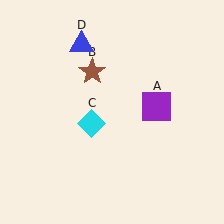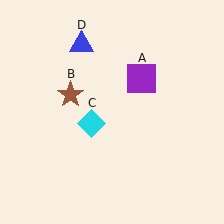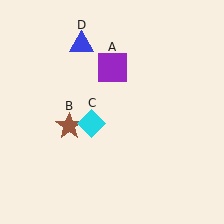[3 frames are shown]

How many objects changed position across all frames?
2 objects changed position: purple square (object A), brown star (object B).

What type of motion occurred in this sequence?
The purple square (object A), brown star (object B) rotated counterclockwise around the center of the scene.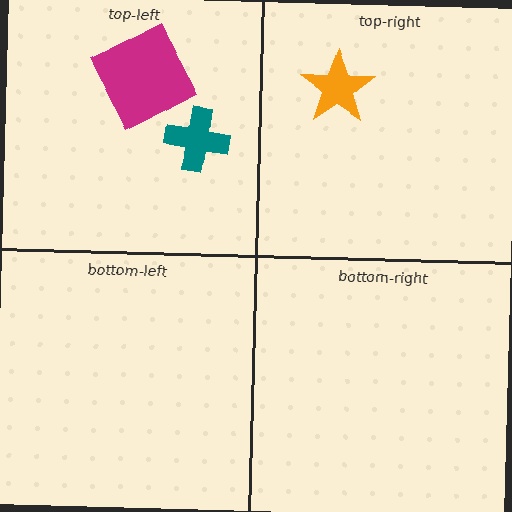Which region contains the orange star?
The top-right region.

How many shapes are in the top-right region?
1.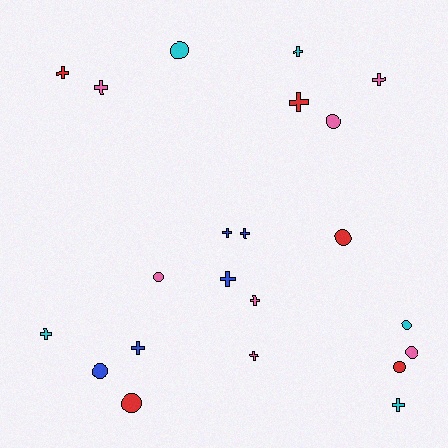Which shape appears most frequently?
Cross, with 13 objects.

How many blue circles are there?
There is 1 blue circle.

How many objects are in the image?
There are 22 objects.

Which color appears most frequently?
Pink, with 7 objects.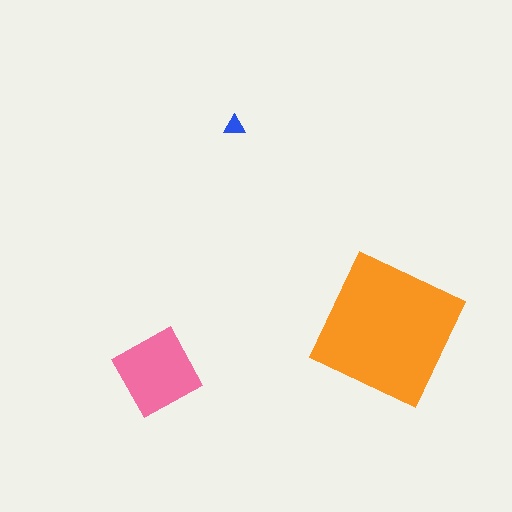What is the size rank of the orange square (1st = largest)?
1st.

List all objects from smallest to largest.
The blue triangle, the pink diamond, the orange square.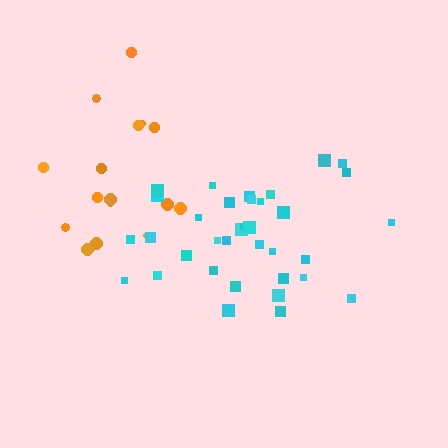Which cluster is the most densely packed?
Cyan.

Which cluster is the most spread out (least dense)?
Orange.